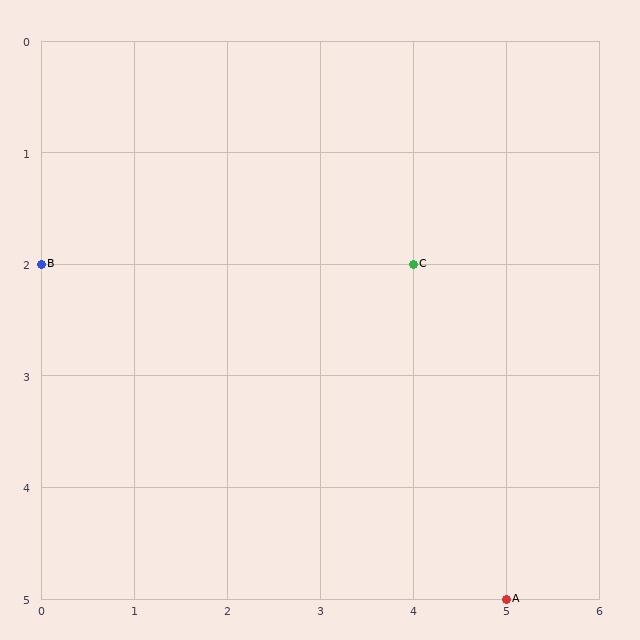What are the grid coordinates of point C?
Point C is at grid coordinates (4, 2).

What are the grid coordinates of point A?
Point A is at grid coordinates (5, 5).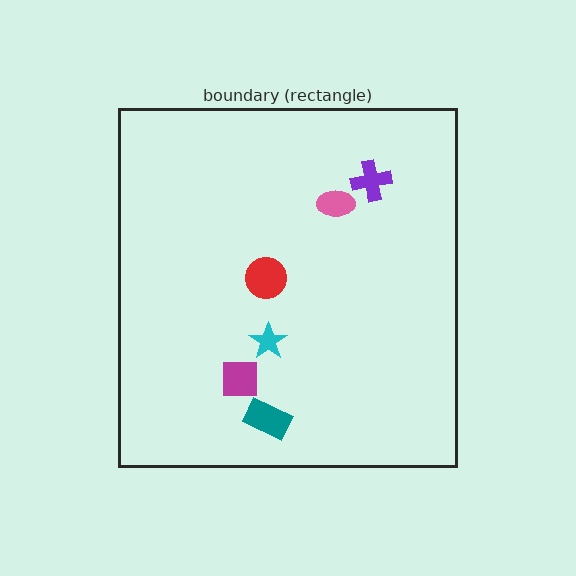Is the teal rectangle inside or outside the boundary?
Inside.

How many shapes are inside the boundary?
6 inside, 0 outside.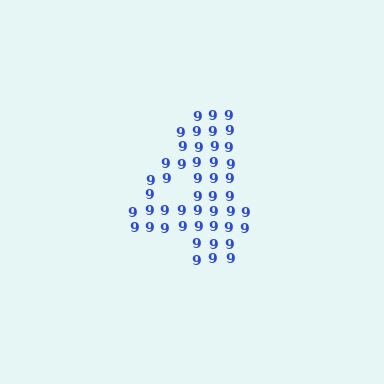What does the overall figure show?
The overall figure shows the digit 4.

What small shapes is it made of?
It is made of small digit 9's.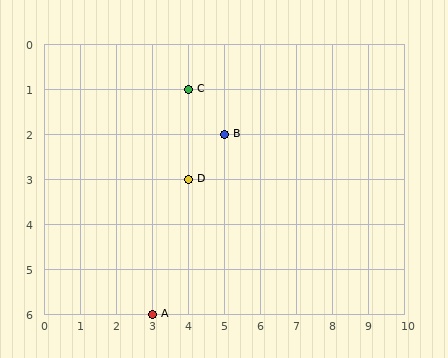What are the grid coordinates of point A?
Point A is at grid coordinates (3, 6).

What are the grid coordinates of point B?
Point B is at grid coordinates (5, 2).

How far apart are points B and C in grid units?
Points B and C are 1 column and 1 row apart (about 1.4 grid units diagonally).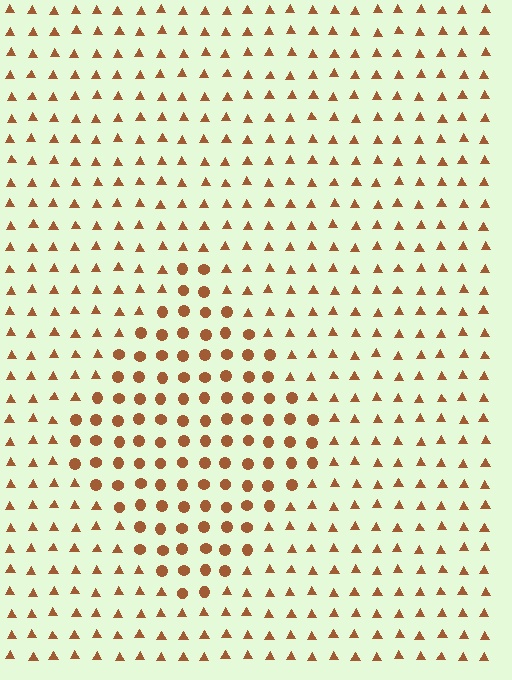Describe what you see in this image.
The image is filled with small brown elements arranged in a uniform grid. A diamond-shaped region contains circles, while the surrounding area contains triangles. The boundary is defined purely by the change in element shape.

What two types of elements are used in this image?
The image uses circles inside the diamond region and triangles outside it.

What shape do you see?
I see a diamond.